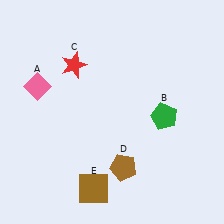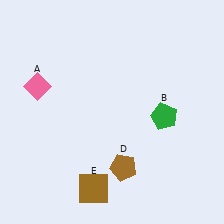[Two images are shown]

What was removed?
The red star (C) was removed in Image 2.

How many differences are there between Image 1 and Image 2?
There is 1 difference between the two images.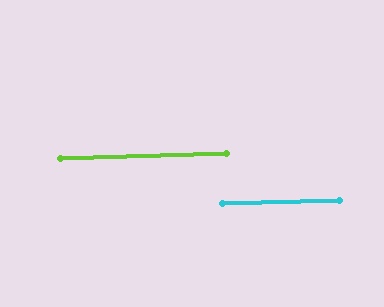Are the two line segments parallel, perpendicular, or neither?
Parallel — their directions differ by only 0.1°.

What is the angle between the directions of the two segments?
Approximately 0 degrees.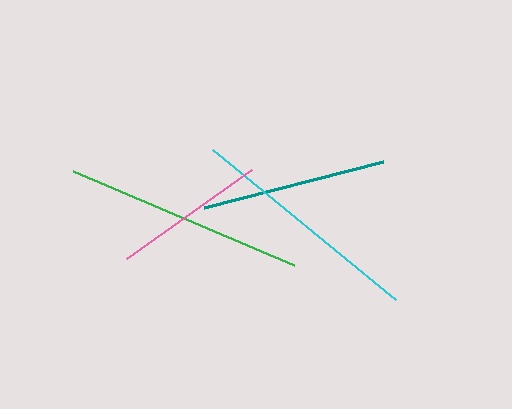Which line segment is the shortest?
The pink line is the shortest at approximately 154 pixels.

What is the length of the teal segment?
The teal segment is approximately 185 pixels long.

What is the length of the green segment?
The green segment is approximately 240 pixels long.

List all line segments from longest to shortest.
From longest to shortest: green, cyan, teal, pink.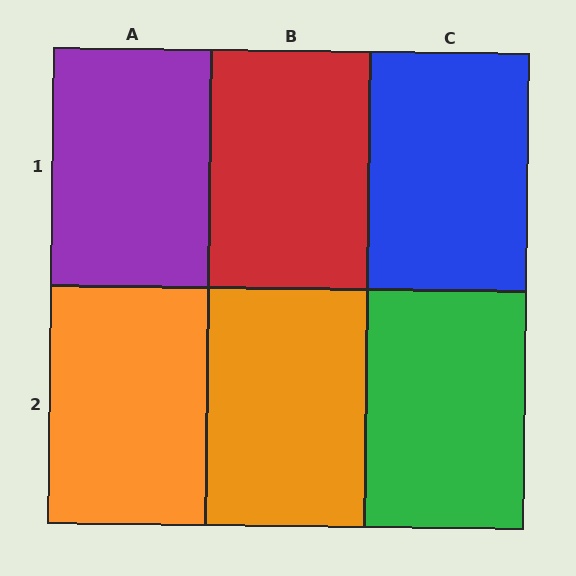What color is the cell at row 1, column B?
Red.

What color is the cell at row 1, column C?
Blue.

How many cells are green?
1 cell is green.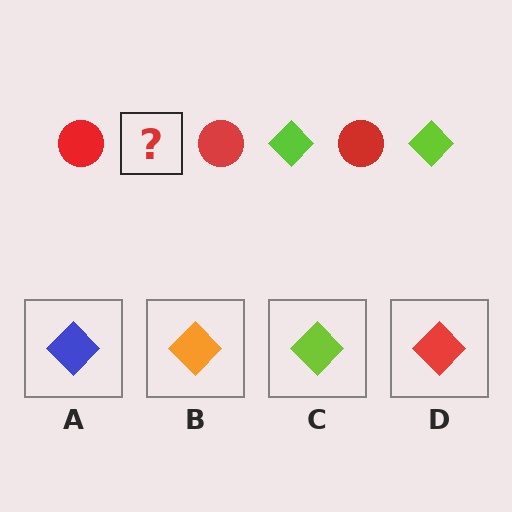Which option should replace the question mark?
Option C.